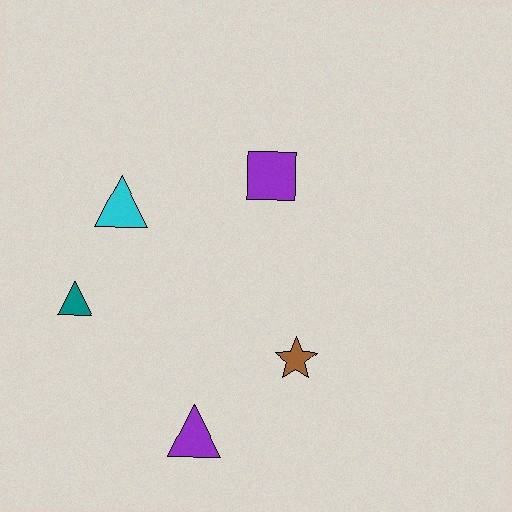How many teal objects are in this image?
There is 1 teal object.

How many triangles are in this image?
There are 3 triangles.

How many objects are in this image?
There are 5 objects.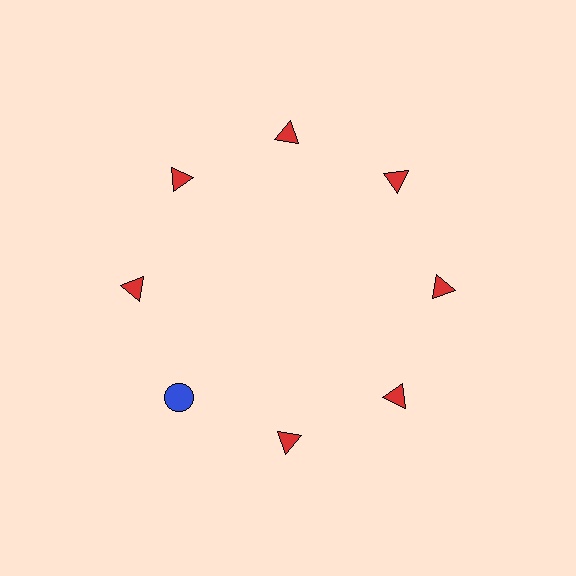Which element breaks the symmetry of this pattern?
The blue circle at roughly the 8 o'clock position breaks the symmetry. All other shapes are red triangles.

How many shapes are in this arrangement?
There are 8 shapes arranged in a ring pattern.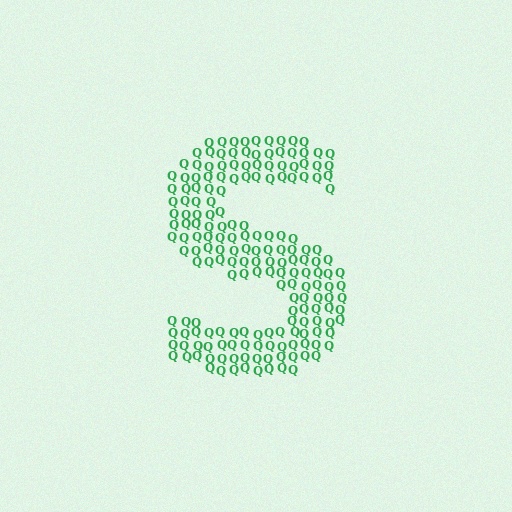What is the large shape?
The large shape is the letter S.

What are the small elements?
The small elements are letter Q's.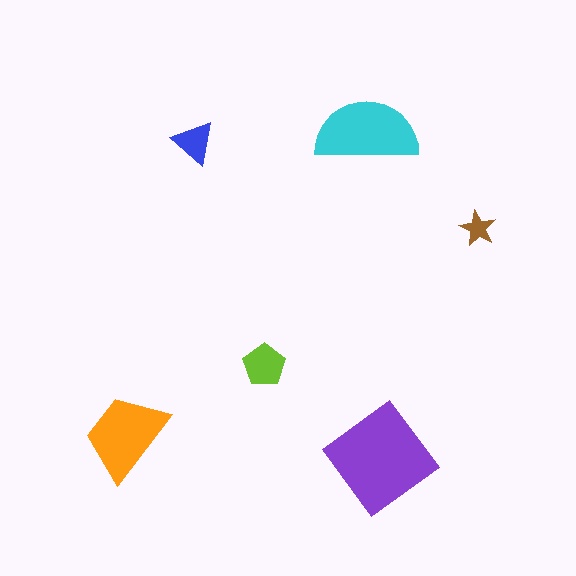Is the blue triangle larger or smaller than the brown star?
Larger.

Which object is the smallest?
The brown star.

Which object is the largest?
The purple diamond.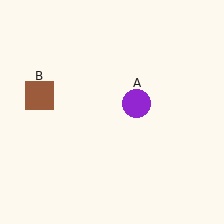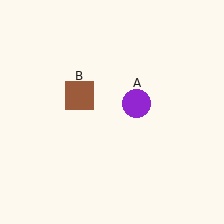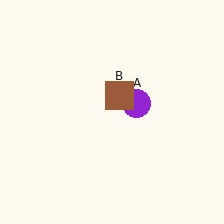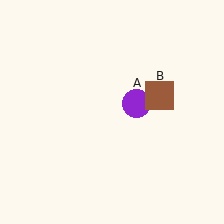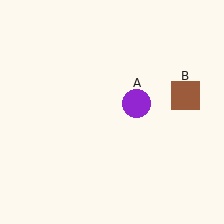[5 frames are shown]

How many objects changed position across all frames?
1 object changed position: brown square (object B).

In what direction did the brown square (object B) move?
The brown square (object B) moved right.